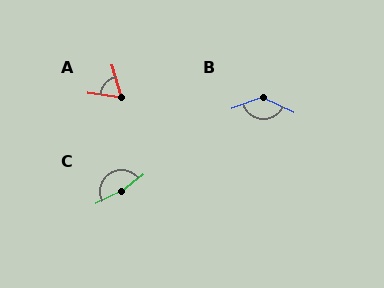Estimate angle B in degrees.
Approximately 136 degrees.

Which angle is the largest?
C, at approximately 168 degrees.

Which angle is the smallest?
A, at approximately 67 degrees.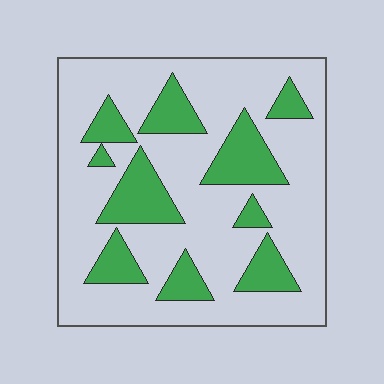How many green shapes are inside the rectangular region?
10.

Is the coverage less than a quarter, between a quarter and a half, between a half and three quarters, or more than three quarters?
Between a quarter and a half.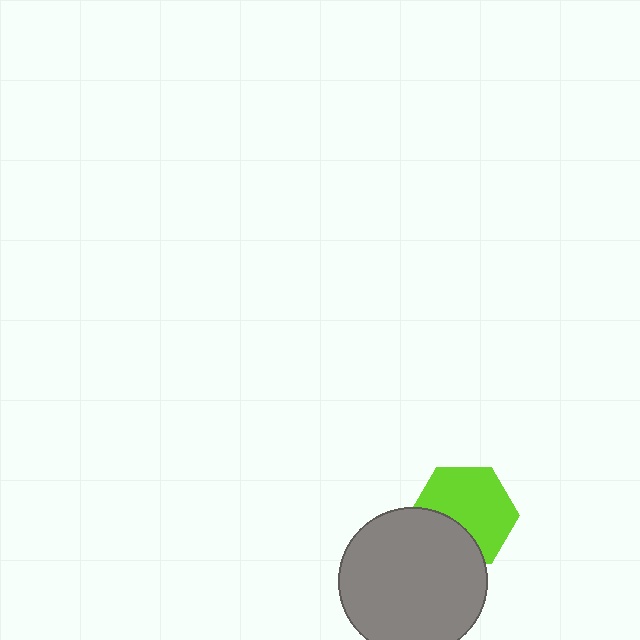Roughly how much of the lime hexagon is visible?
Most of it is visible (roughly 67%).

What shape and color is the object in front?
The object in front is a gray circle.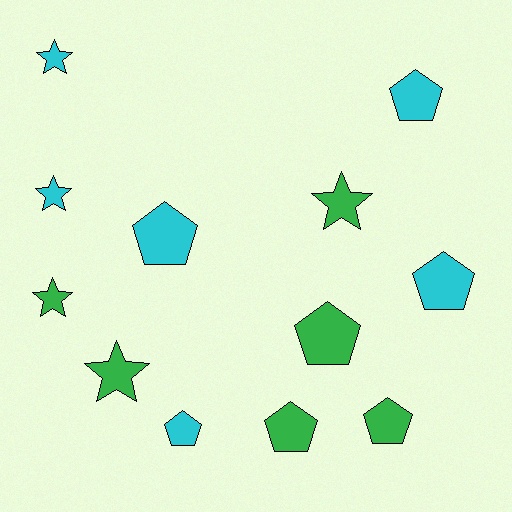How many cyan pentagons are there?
There are 4 cyan pentagons.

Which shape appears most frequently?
Pentagon, with 7 objects.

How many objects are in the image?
There are 12 objects.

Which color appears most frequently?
Cyan, with 6 objects.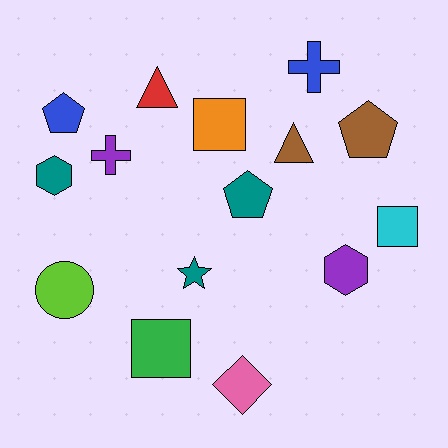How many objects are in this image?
There are 15 objects.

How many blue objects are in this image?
There are 2 blue objects.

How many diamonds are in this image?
There is 1 diamond.